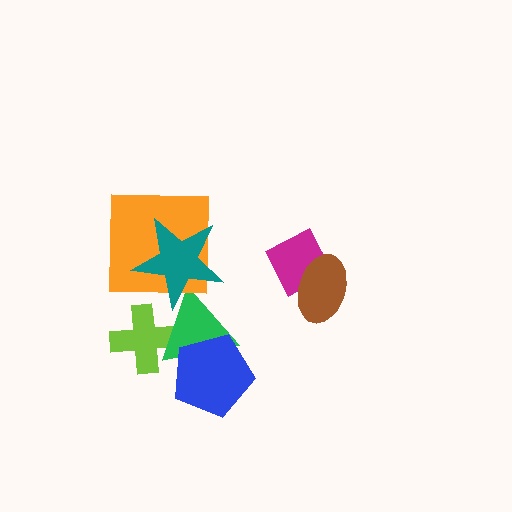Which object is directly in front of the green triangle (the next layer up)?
The blue pentagon is directly in front of the green triangle.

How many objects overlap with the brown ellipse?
1 object overlaps with the brown ellipse.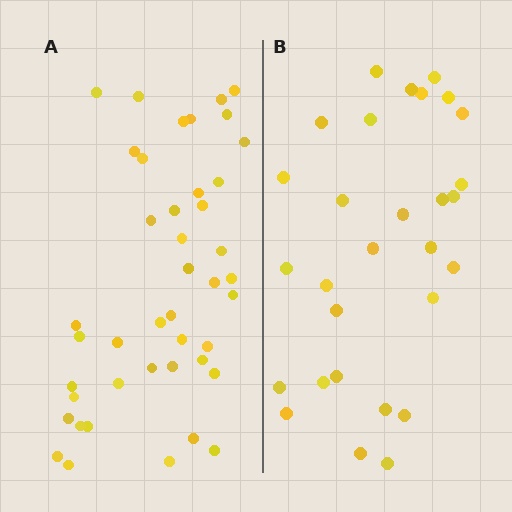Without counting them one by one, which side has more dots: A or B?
Region A (the left region) has more dots.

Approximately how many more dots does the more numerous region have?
Region A has approximately 15 more dots than region B.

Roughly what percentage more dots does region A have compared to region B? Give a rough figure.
About 50% more.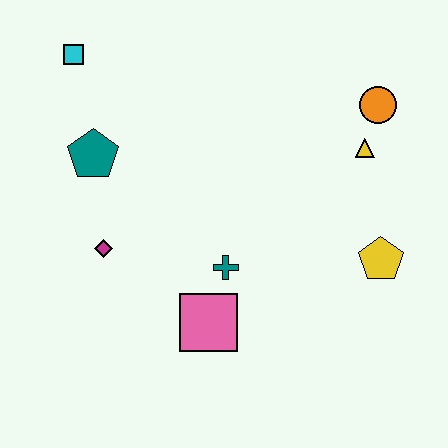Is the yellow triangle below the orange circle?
Yes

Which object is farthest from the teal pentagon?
The yellow pentagon is farthest from the teal pentagon.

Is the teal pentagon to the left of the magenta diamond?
Yes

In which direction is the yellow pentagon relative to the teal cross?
The yellow pentagon is to the right of the teal cross.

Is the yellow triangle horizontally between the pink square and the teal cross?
No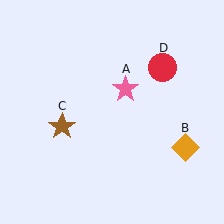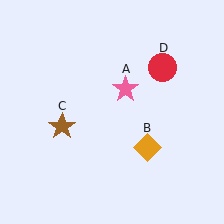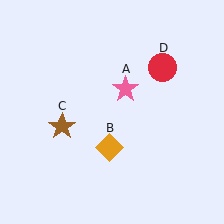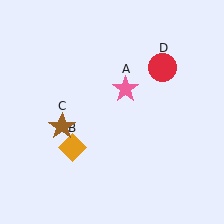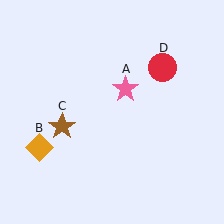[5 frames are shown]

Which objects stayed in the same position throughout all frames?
Pink star (object A) and brown star (object C) and red circle (object D) remained stationary.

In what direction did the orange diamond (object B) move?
The orange diamond (object B) moved left.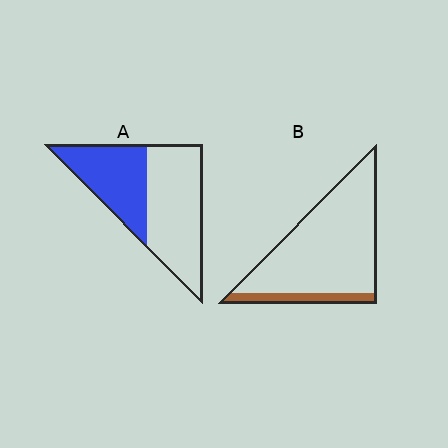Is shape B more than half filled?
No.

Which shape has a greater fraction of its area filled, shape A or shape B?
Shape A.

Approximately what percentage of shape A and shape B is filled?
A is approximately 40% and B is approximately 15%.